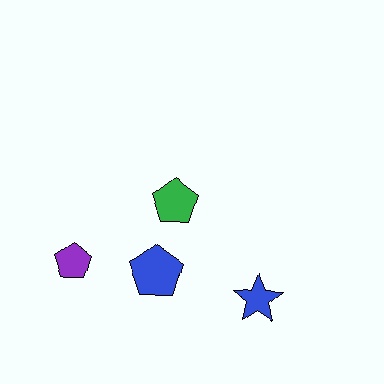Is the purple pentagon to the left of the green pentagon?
Yes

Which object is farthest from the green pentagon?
The blue star is farthest from the green pentagon.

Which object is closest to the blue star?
The blue pentagon is closest to the blue star.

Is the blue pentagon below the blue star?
No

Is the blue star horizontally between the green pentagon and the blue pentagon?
No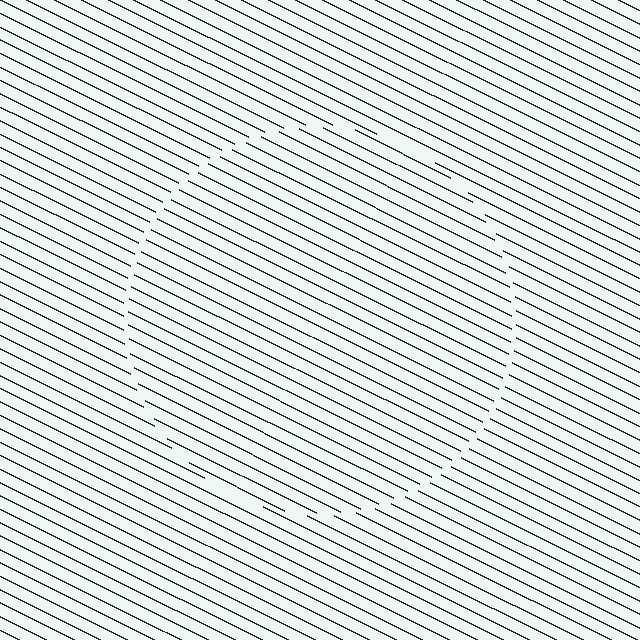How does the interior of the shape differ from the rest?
The interior of the shape contains the same grating, shifted by half a period — the contour is defined by the phase discontinuity where line-ends from the inner and outer gratings abut.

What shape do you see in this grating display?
An illusory circle. The interior of the shape contains the same grating, shifted by half a period — the contour is defined by the phase discontinuity where line-ends from the inner and outer gratings abut.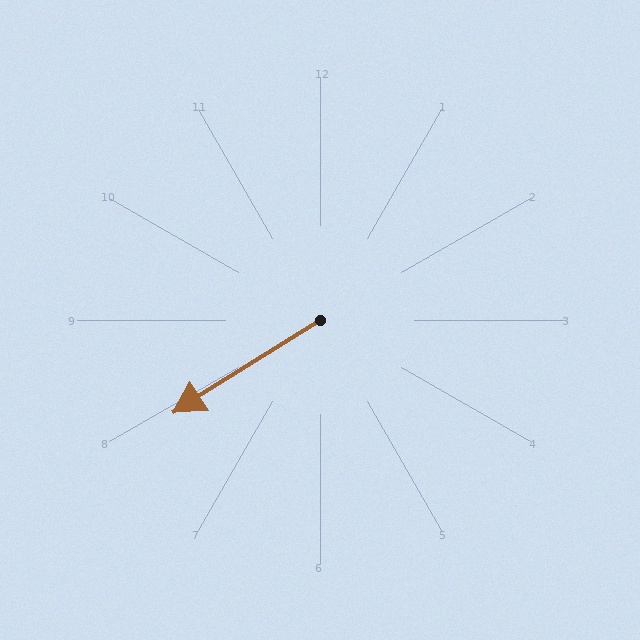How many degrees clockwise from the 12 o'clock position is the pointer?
Approximately 238 degrees.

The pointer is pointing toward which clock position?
Roughly 8 o'clock.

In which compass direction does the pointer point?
Southwest.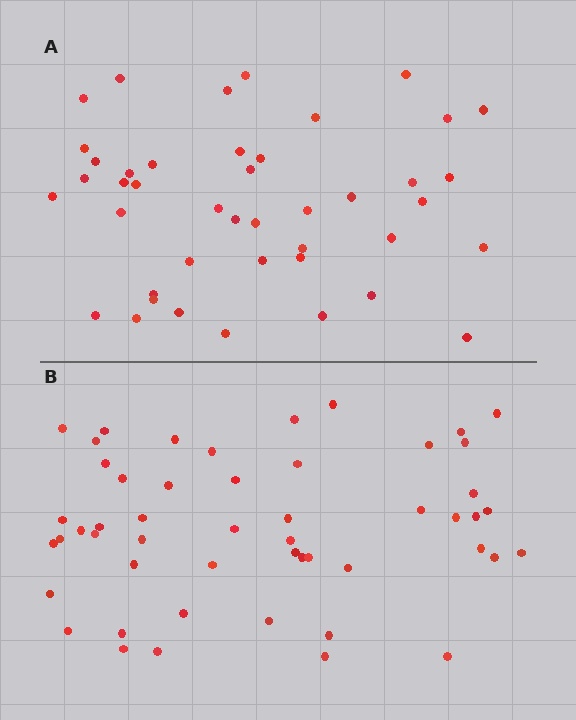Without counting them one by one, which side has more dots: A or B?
Region B (the bottom region) has more dots.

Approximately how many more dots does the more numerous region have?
Region B has roughly 8 or so more dots than region A.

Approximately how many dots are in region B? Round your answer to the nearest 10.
About 50 dots. (The exact count is 51, which rounds to 50.)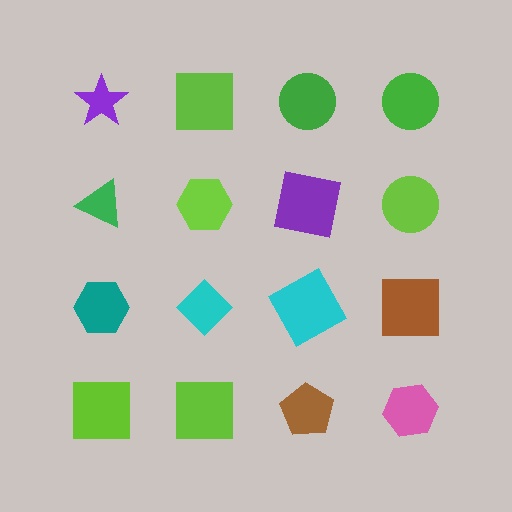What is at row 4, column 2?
A lime square.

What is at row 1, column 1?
A purple star.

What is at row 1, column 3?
A green circle.